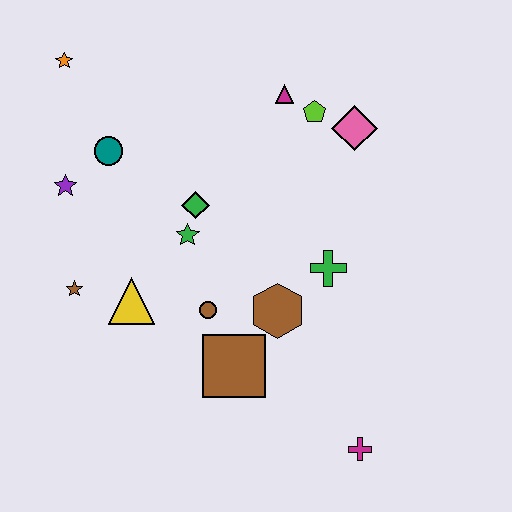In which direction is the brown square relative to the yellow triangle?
The brown square is to the right of the yellow triangle.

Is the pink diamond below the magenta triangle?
Yes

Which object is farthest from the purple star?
The magenta cross is farthest from the purple star.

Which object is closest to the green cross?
The brown hexagon is closest to the green cross.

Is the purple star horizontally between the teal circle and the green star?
No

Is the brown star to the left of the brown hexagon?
Yes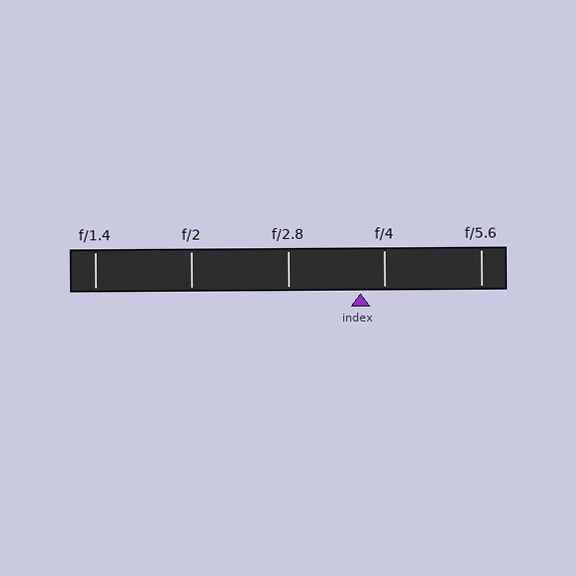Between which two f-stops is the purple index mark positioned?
The index mark is between f/2.8 and f/4.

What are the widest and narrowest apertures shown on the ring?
The widest aperture shown is f/1.4 and the narrowest is f/5.6.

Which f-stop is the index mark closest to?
The index mark is closest to f/4.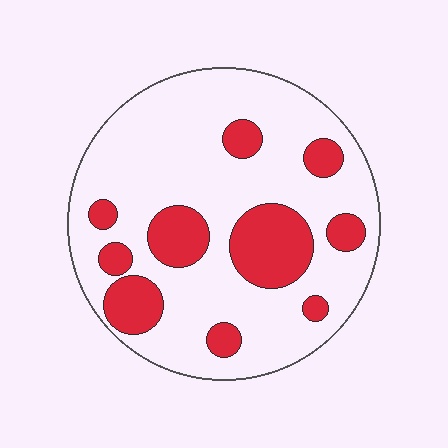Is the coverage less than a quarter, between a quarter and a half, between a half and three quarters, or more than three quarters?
Less than a quarter.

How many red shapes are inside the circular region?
10.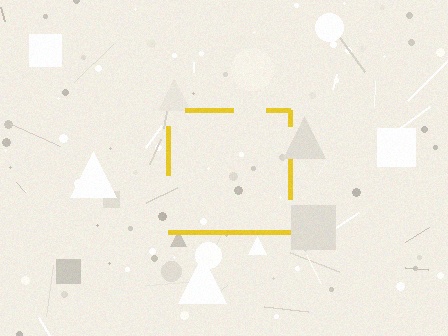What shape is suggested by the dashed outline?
The dashed outline suggests a square.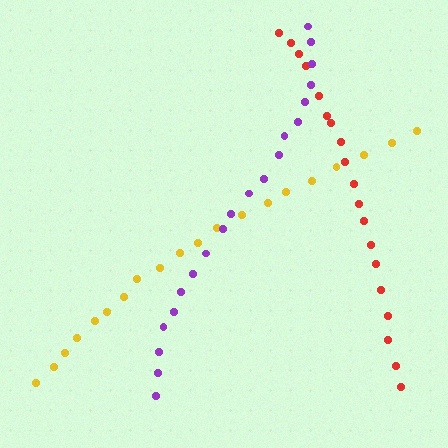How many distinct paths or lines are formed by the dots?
There are 3 distinct paths.